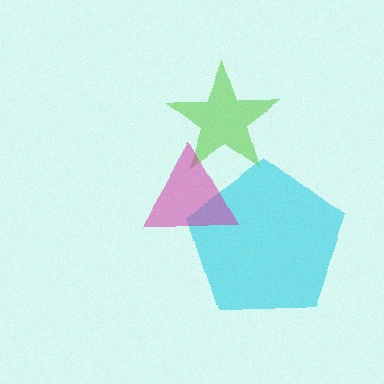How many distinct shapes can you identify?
There are 3 distinct shapes: a cyan pentagon, a lime star, a magenta triangle.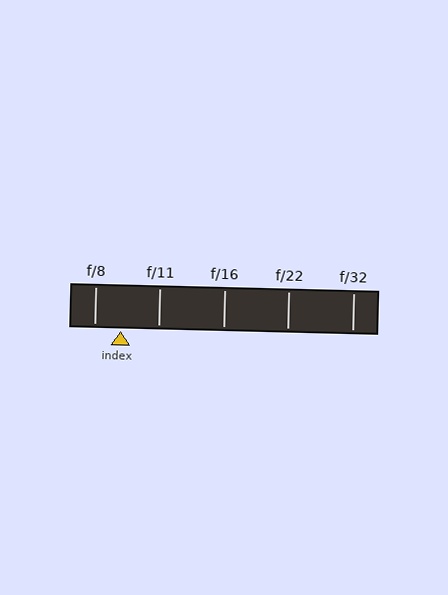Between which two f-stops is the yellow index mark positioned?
The index mark is between f/8 and f/11.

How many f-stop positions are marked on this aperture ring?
There are 5 f-stop positions marked.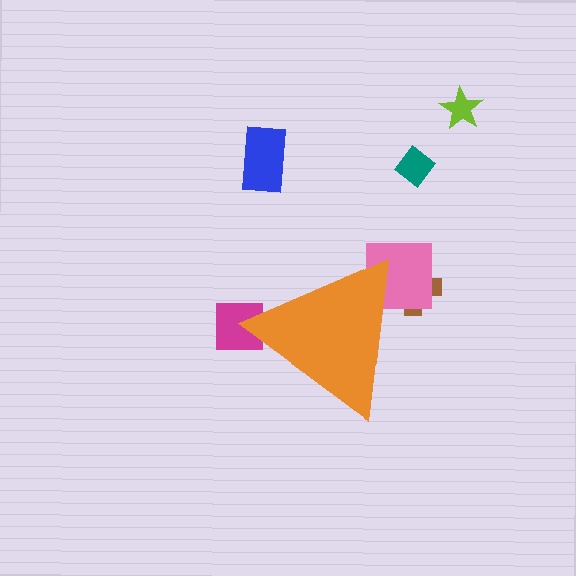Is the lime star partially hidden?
No, the lime star is fully visible.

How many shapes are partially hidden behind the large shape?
3 shapes are partially hidden.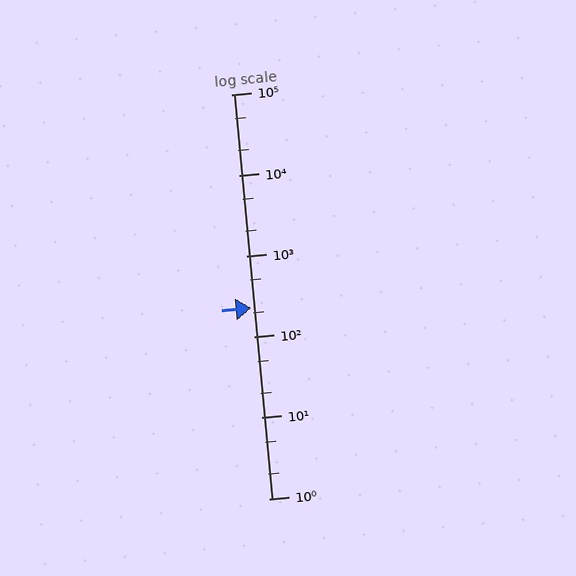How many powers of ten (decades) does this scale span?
The scale spans 5 decades, from 1 to 100000.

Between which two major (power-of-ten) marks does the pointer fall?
The pointer is between 100 and 1000.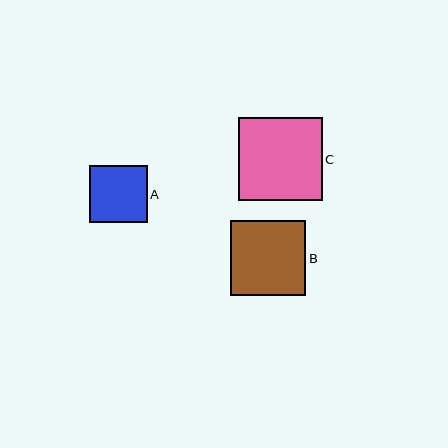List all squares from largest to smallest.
From largest to smallest: C, B, A.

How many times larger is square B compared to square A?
Square B is approximately 1.3 times the size of square A.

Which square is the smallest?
Square A is the smallest with a size of approximately 58 pixels.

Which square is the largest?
Square C is the largest with a size of approximately 84 pixels.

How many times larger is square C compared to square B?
Square C is approximately 1.1 times the size of square B.